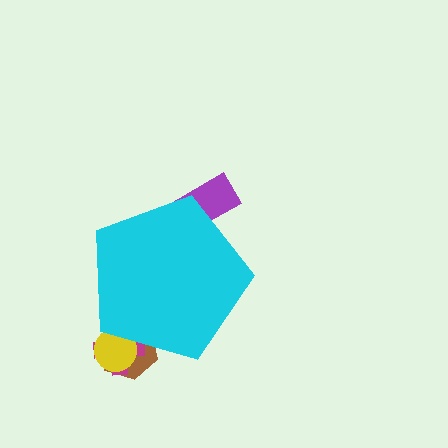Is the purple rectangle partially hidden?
Yes, the purple rectangle is partially hidden behind the cyan pentagon.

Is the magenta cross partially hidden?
Yes, the magenta cross is partially hidden behind the cyan pentagon.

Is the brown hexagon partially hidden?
Yes, the brown hexagon is partially hidden behind the cyan pentagon.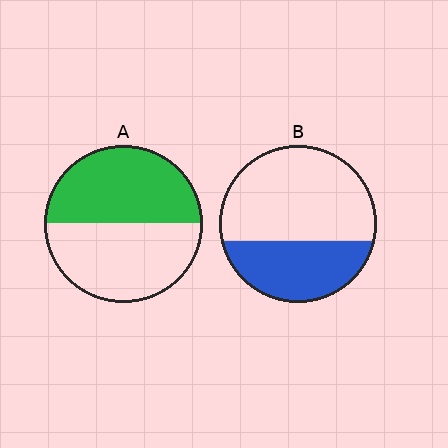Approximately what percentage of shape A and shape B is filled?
A is approximately 50% and B is approximately 35%.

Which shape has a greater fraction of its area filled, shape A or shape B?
Shape A.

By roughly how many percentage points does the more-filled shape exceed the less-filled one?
By roughly 15 percentage points (A over B).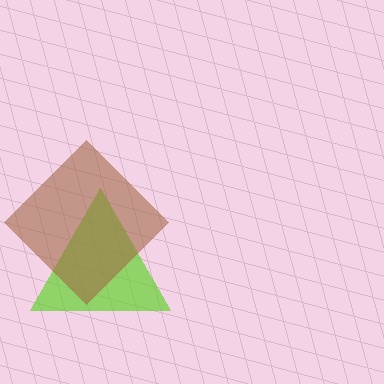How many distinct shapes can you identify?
There are 2 distinct shapes: a lime triangle, a brown diamond.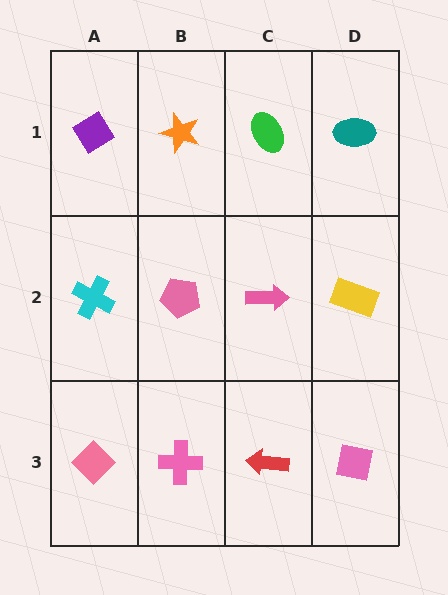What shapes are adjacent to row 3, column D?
A yellow rectangle (row 2, column D), a red arrow (row 3, column C).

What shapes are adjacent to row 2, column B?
An orange star (row 1, column B), a pink cross (row 3, column B), a cyan cross (row 2, column A), a pink arrow (row 2, column C).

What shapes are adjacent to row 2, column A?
A purple diamond (row 1, column A), a pink diamond (row 3, column A), a pink pentagon (row 2, column B).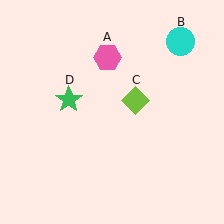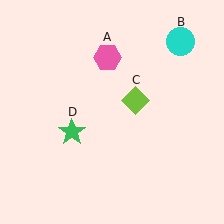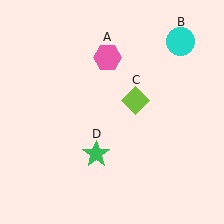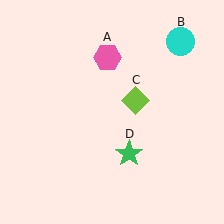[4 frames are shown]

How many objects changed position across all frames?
1 object changed position: green star (object D).